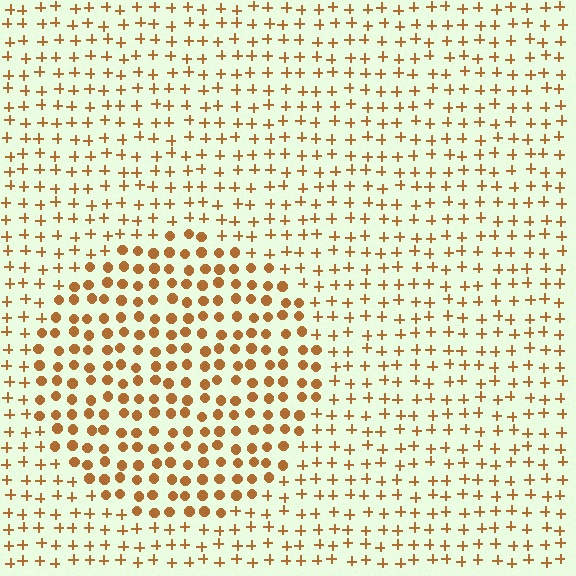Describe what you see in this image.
The image is filled with small brown elements arranged in a uniform grid. A circle-shaped region contains circles, while the surrounding area contains plus signs. The boundary is defined purely by the change in element shape.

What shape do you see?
I see a circle.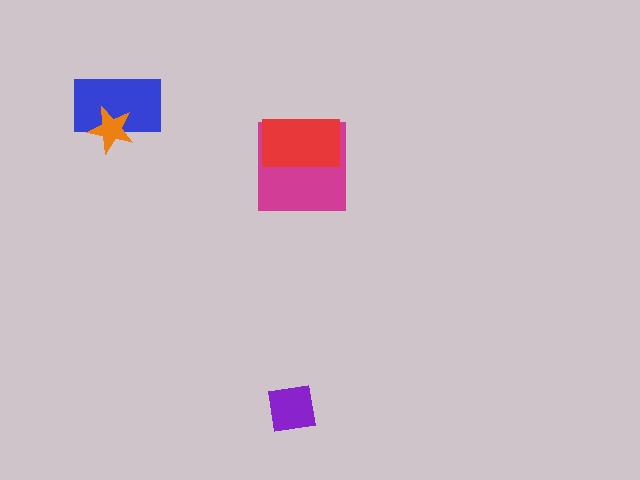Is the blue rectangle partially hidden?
Yes, it is partially covered by another shape.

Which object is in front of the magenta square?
The red rectangle is in front of the magenta square.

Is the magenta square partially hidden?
Yes, it is partially covered by another shape.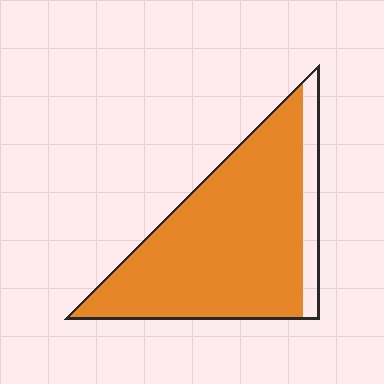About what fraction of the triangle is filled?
About seven eighths (7/8).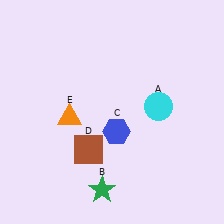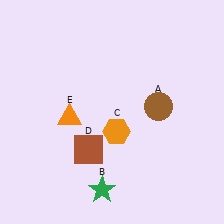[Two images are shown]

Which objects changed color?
A changed from cyan to brown. C changed from blue to orange.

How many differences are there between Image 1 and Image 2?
There are 2 differences between the two images.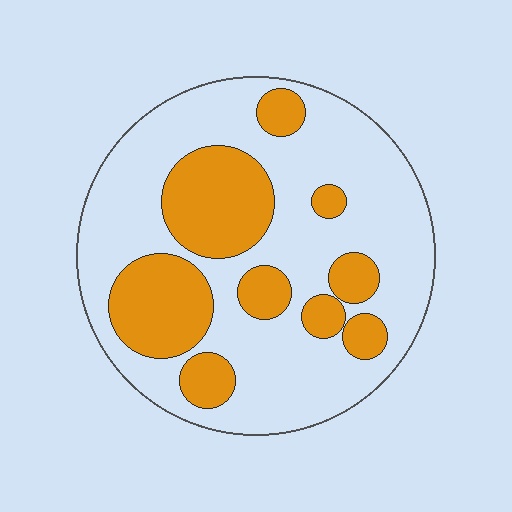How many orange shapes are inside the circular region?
9.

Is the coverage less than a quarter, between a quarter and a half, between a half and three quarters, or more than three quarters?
Between a quarter and a half.